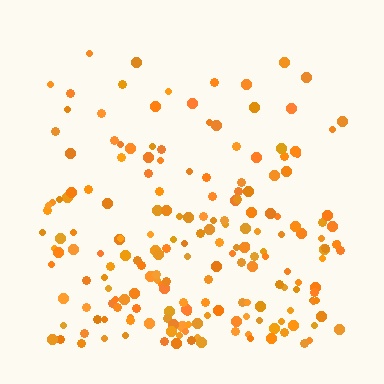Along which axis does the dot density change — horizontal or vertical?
Vertical.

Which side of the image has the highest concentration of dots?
The bottom.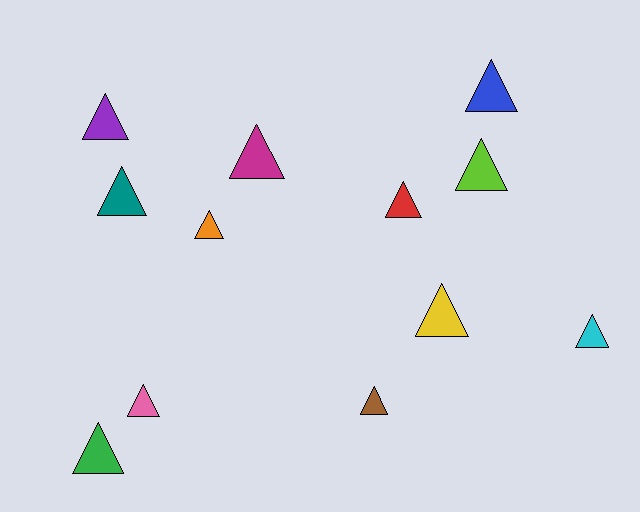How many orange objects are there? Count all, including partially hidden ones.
There is 1 orange object.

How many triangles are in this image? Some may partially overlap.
There are 12 triangles.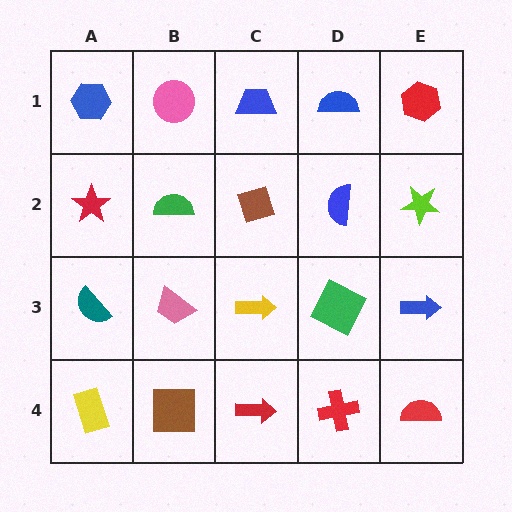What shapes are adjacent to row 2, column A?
A blue hexagon (row 1, column A), a teal semicircle (row 3, column A), a green semicircle (row 2, column B).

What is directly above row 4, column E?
A blue arrow.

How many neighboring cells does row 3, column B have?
4.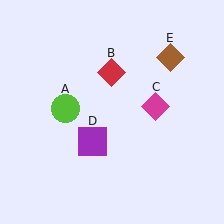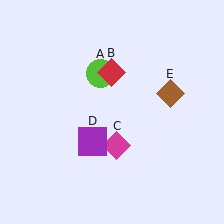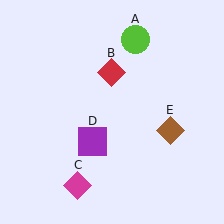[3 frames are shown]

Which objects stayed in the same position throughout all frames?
Red diamond (object B) and purple square (object D) remained stationary.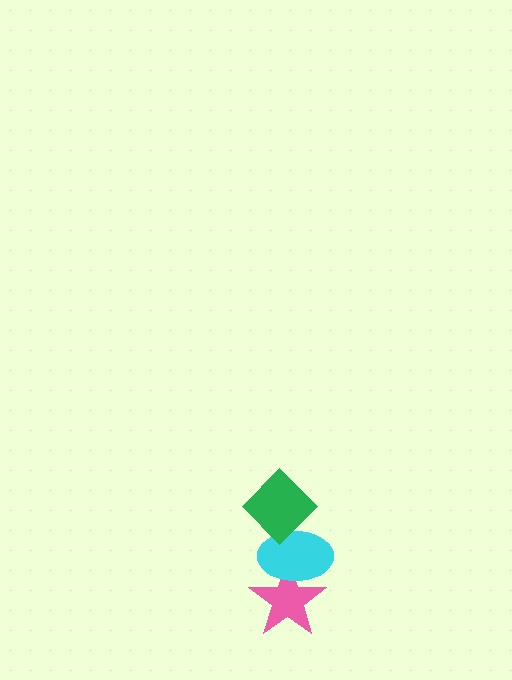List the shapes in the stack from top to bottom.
From top to bottom: the green diamond, the cyan ellipse, the pink star.